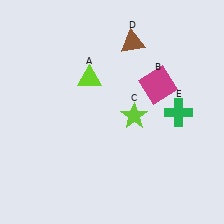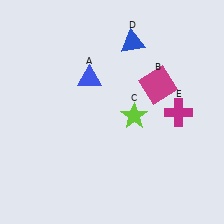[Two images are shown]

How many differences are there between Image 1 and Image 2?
There are 3 differences between the two images.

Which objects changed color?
A changed from lime to blue. D changed from brown to blue. E changed from green to magenta.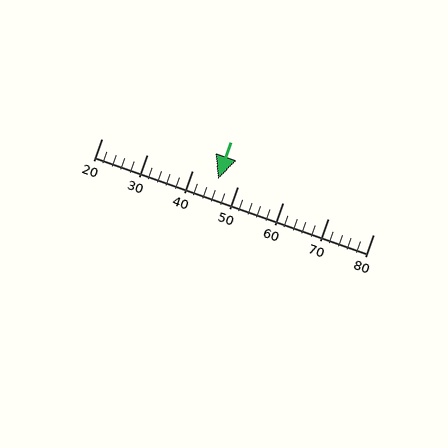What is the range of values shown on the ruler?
The ruler shows values from 20 to 80.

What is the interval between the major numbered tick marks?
The major tick marks are spaced 10 units apart.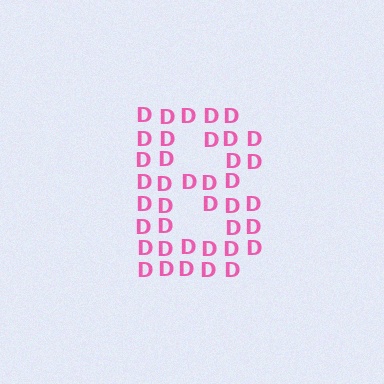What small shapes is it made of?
It is made of small letter D's.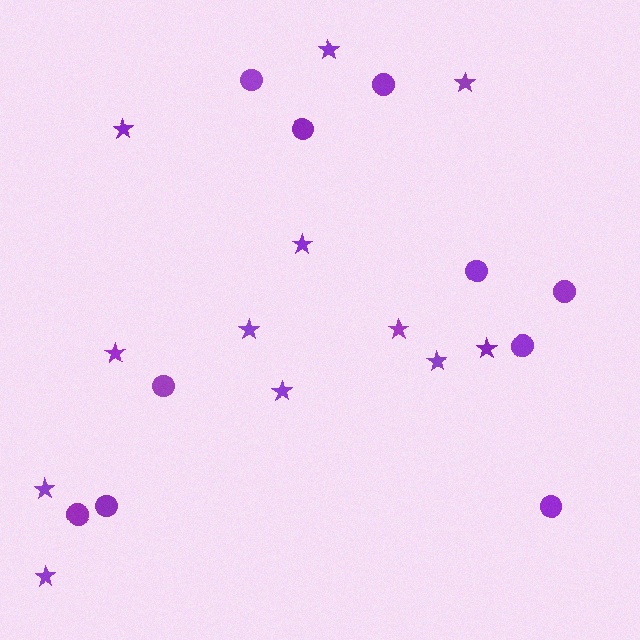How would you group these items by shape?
There are 2 groups: one group of stars (12) and one group of circles (10).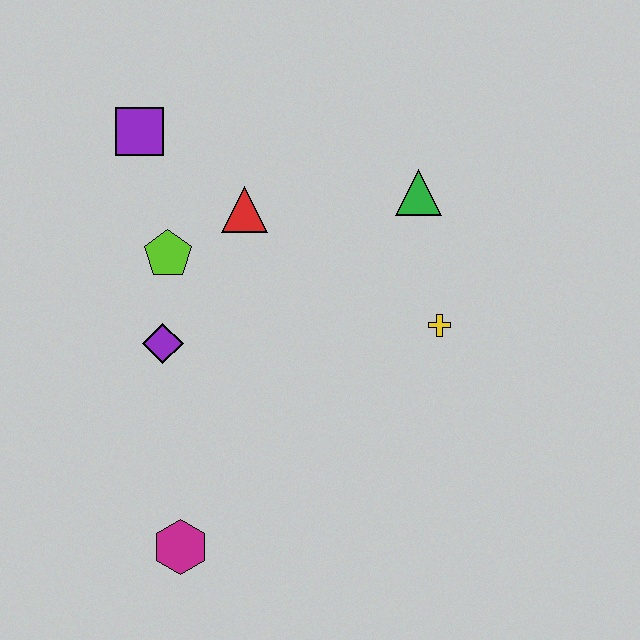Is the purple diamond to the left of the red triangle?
Yes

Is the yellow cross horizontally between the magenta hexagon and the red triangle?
No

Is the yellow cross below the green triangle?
Yes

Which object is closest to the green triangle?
The yellow cross is closest to the green triangle.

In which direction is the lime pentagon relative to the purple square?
The lime pentagon is below the purple square.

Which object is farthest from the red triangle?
The magenta hexagon is farthest from the red triangle.